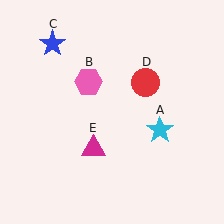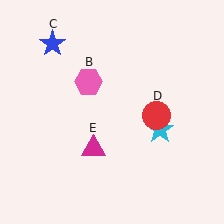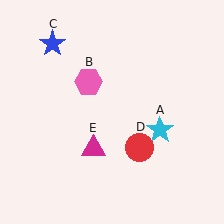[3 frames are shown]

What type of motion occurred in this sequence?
The red circle (object D) rotated clockwise around the center of the scene.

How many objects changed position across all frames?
1 object changed position: red circle (object D).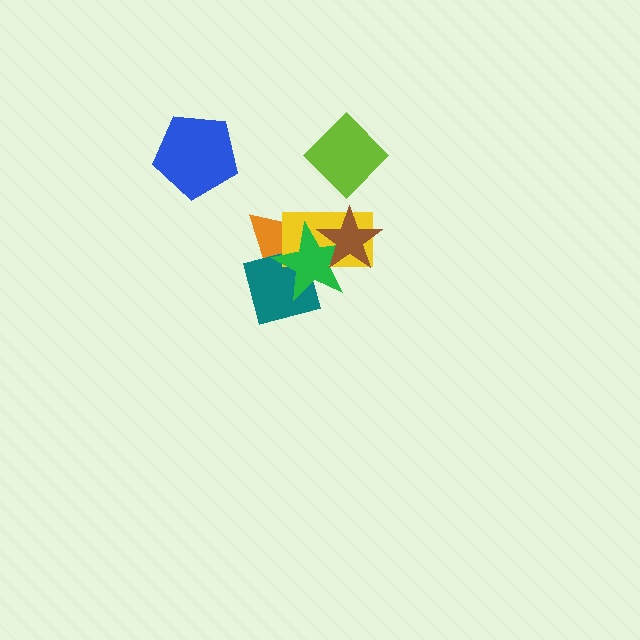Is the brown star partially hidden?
No, no other shape covers it.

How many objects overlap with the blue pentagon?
0 objects overlap with the blue pentagon.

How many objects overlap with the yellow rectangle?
4 objects overlap with the yellow rectangle.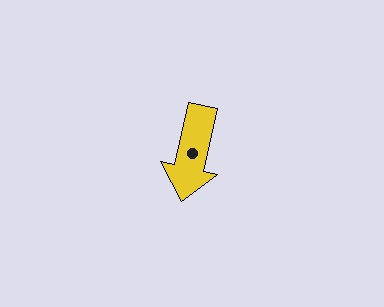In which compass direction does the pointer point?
South.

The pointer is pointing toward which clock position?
Roughly 6 o'clock.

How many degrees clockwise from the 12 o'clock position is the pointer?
Approximately 193 degrees.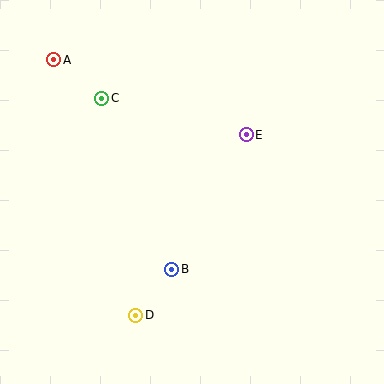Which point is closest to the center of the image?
Point E at (246, 135) is closest to the center.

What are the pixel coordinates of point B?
Point B is at (172, 269).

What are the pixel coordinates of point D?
Point D is at (136, 315).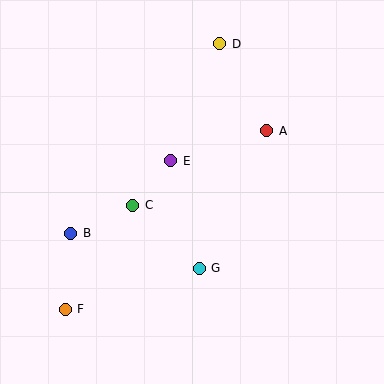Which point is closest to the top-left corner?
Point D is closest to the top-left corner.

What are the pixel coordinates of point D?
Point D is at (220, 44).